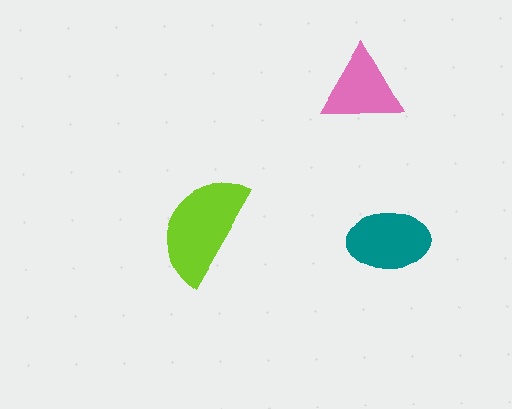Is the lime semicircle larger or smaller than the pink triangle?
Larger.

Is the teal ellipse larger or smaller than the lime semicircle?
Smaller.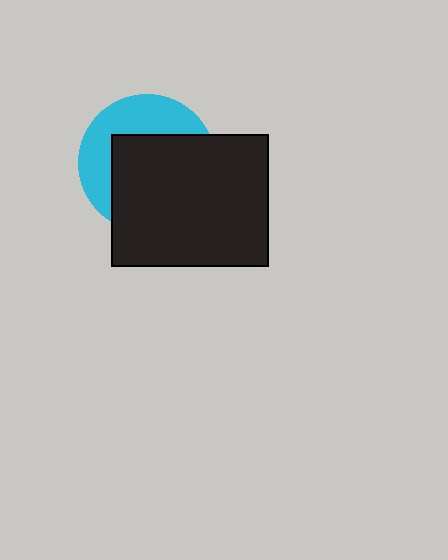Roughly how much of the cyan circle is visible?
A small part of it is visible (roughly 39%).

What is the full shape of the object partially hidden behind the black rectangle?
The partially hidden object is a cyan circle.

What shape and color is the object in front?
The object in front is a black rectangle.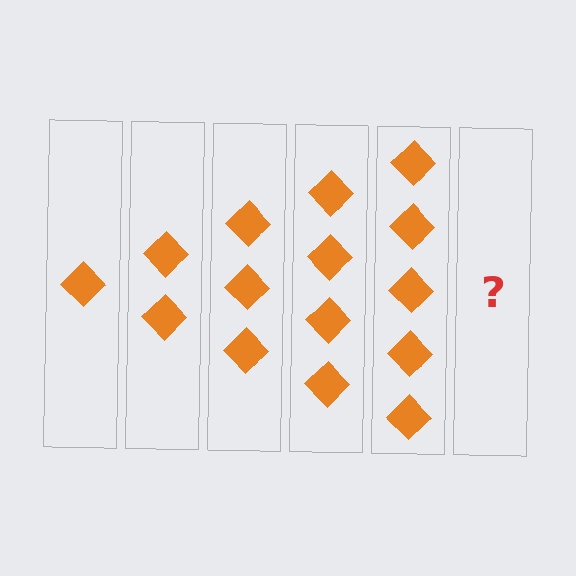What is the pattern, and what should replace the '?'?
The pattern is that each step adds one more diamond. The '?' should be 6 diamonds.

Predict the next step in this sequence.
The next step is 6 diamonds.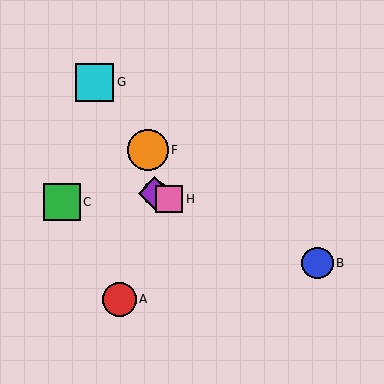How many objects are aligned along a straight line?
4 objects (B, D, E, H) are aligned along a straight line.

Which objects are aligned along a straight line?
Objects B, D, E, H are aligned along a straight line.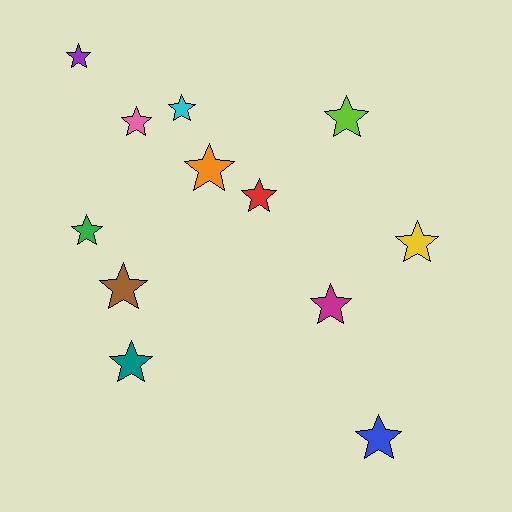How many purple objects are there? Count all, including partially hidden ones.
There is 1 purple object.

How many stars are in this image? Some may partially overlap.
There are 12 stars.